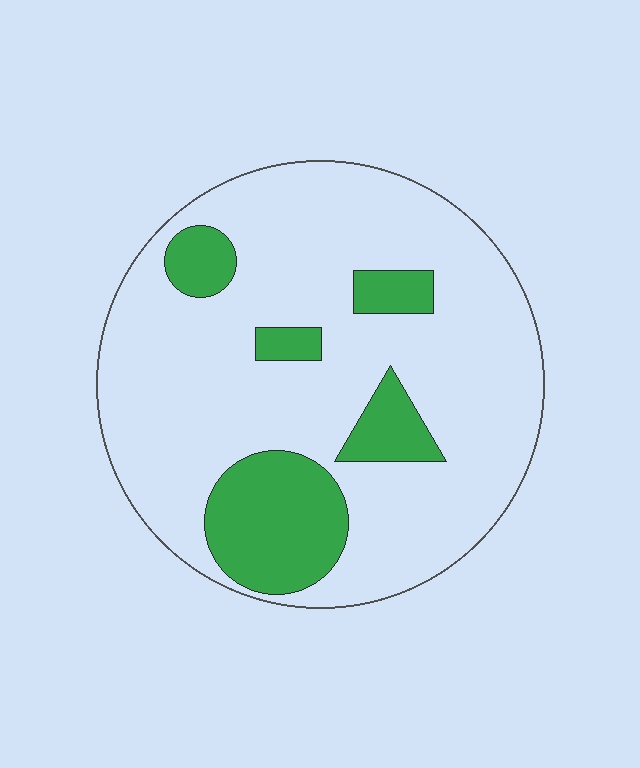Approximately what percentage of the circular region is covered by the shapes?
Approximately 20%.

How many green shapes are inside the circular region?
5.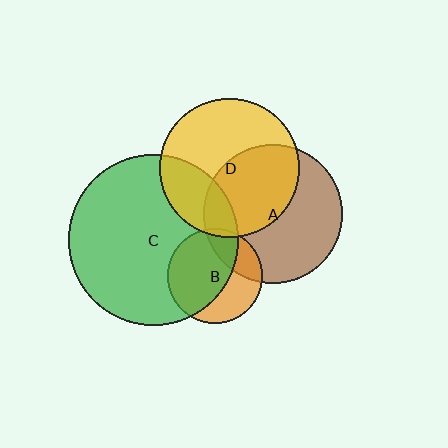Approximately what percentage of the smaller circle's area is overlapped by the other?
Approximately 25%.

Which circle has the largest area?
Circle C (green).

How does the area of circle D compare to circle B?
Approximately 2.2 times.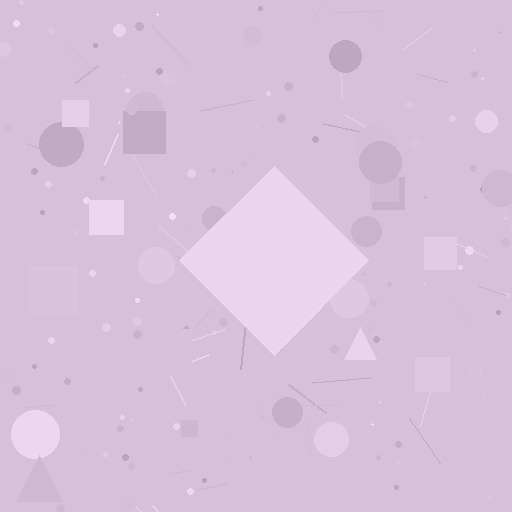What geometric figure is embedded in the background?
A diamond is embedded in the background.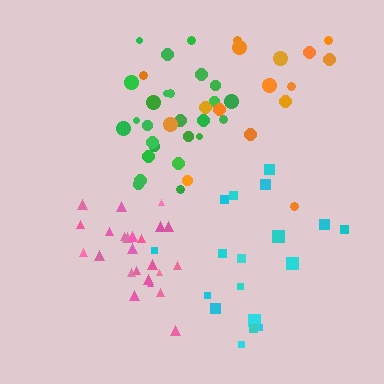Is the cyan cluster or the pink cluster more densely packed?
Pink.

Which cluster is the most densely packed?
Pink.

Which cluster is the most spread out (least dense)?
Orange.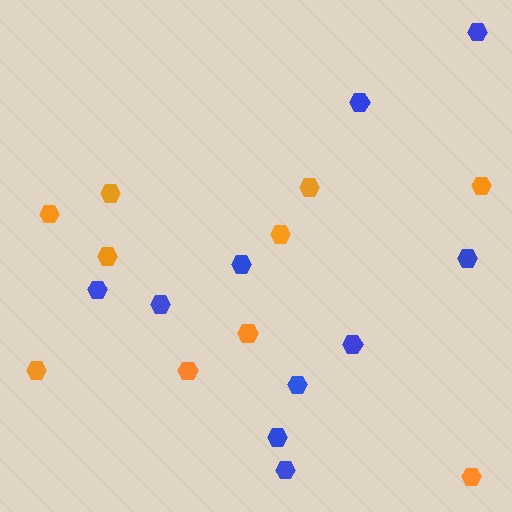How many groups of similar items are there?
There are 2 groups: one group of orange hexagons (10) and one group of blue hexagons (10).